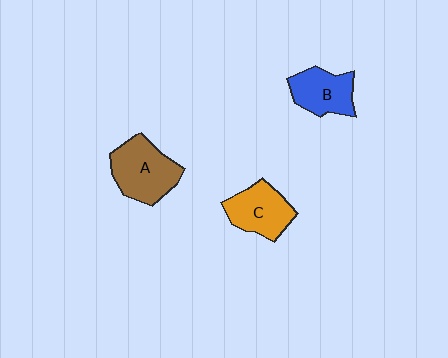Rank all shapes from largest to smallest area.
From largest to smallest: A (brown), C (orange), B (blue).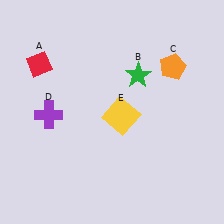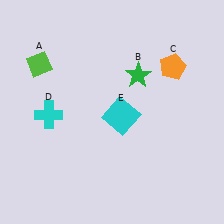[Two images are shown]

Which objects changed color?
A changed from red to lime. D changed from purple to cyan. E changed from yellow to cyan.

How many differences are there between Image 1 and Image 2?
There are 3 differences between the two images.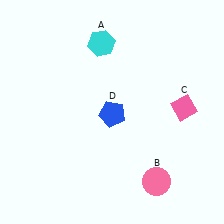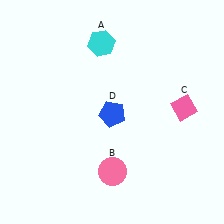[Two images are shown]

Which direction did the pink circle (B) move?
The pink circle (B) moved left.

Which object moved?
The pink circle (B) moved left.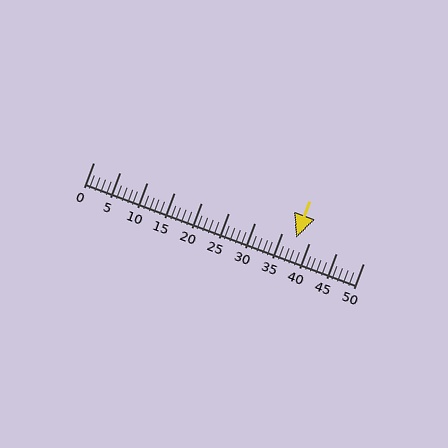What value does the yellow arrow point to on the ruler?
The yellow arrow points to approximately 38.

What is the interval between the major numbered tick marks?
The major tick marks are spaced 5 units apart.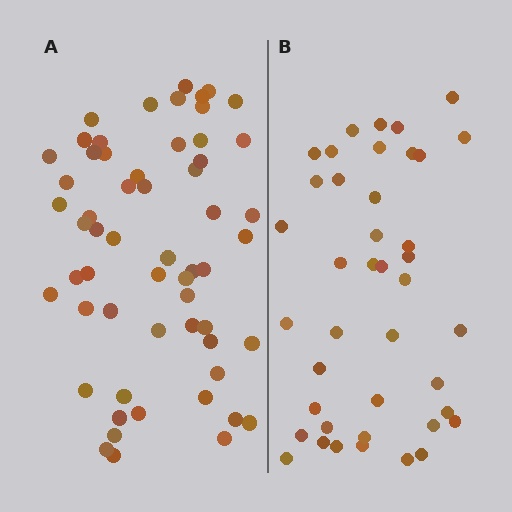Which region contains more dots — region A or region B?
Region A (the left region) has more dots.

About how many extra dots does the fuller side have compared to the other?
Region A has approximately 15 more dots than region B.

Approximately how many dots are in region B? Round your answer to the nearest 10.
About 40 dots. (The exact count is 41, which rounds to 40.)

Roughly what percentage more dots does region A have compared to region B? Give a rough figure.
About 40% more.